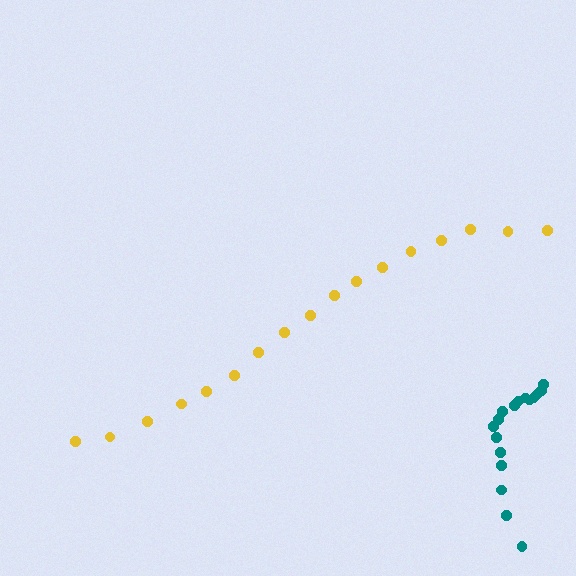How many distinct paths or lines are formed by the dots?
There are 2 distinct paths.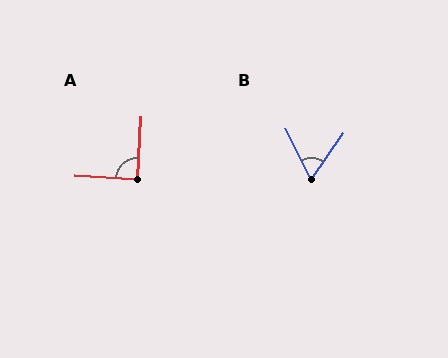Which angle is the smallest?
B, at approximately 62 degrees.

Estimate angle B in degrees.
Approximately 62 degrees.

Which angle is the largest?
A, at approximately 90 degrees.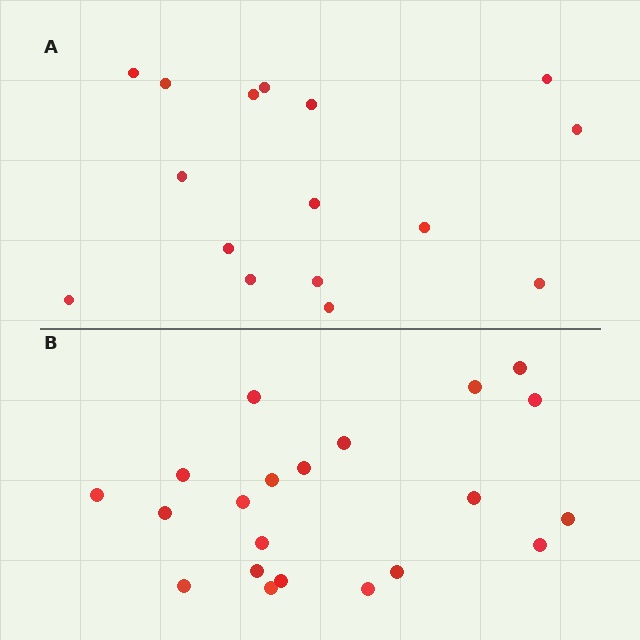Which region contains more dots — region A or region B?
Region B (the bottom region) has more dots.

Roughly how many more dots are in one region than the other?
Region B has about 5 more dots than region A.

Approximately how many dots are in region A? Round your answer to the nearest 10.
About 20 dots. (The exact count is 16, which rounds to 20.)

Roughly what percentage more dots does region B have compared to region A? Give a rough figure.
About 30% more.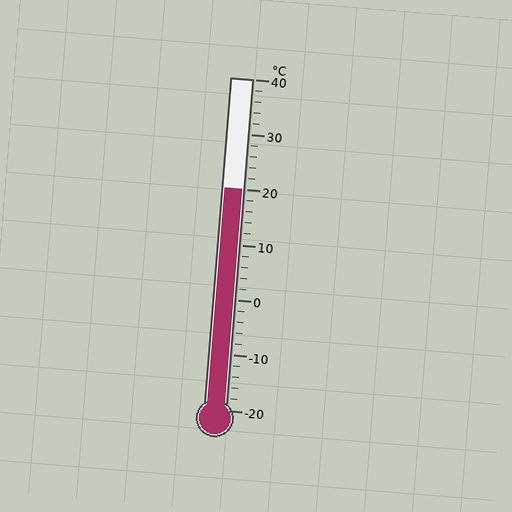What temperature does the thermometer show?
The thermometer shows approximately 20°C.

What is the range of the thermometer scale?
The thermometer scale ranges from -20°C to 40°C.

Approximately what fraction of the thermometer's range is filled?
The thermometer is filled to approximately 65% of its range.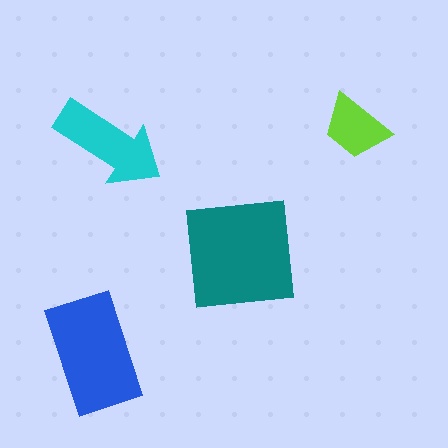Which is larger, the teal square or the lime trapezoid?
The teal square.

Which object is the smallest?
The lime trapezoid.